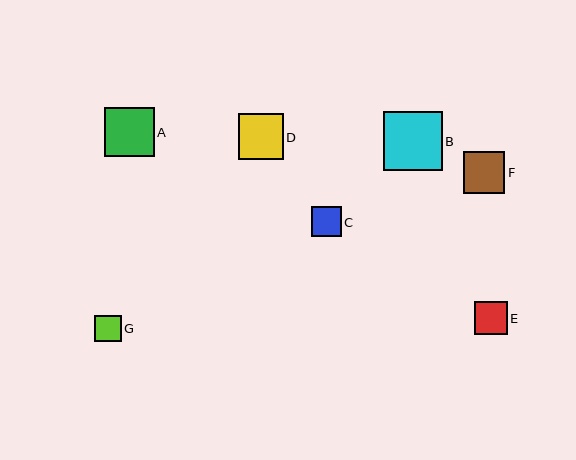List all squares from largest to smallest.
From largest to smallest: B, A, D, F, E, C, G.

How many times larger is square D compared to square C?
Square D is approximately 1.5 times the size of square C.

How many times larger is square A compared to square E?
Square A is approximately 1.5 times the size of square E.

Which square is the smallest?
Square G is the smallest with a size of approximately 27 pixels.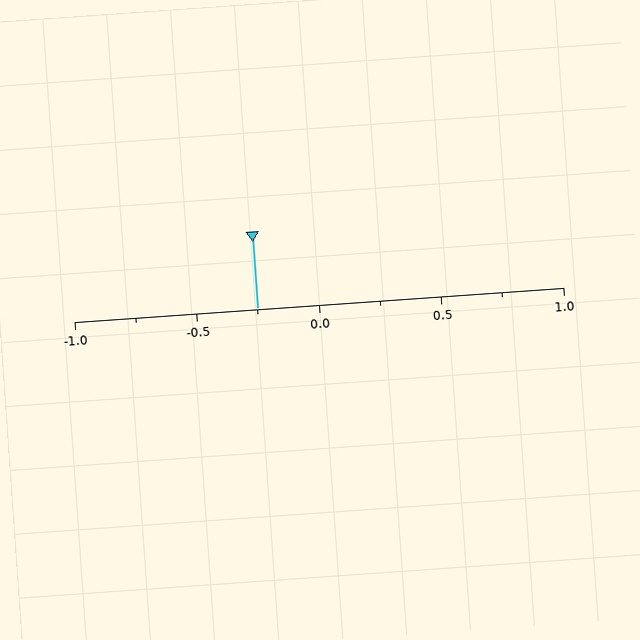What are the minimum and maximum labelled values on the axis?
The axis runs from -1.0 to 1.0.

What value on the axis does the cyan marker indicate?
The marker indicates approximately -0.25.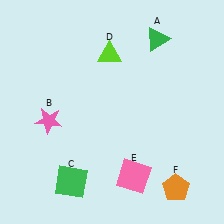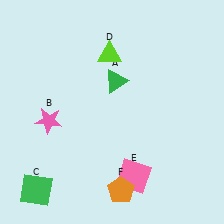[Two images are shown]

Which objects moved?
The objects that moved are: the green triangle (A), the green square (C), the orange pentagon (F).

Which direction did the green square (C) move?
The green square (C) moved left.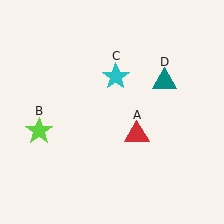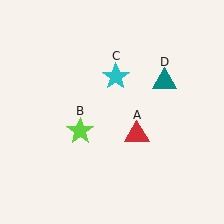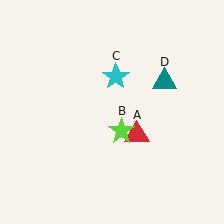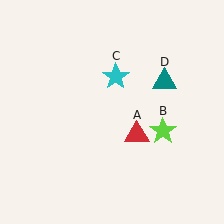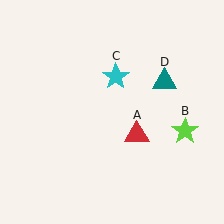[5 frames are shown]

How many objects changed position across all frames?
1 object changed position: lime star (object B).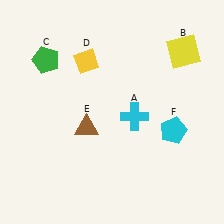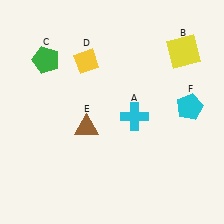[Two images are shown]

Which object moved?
The cyan pentagon (F) moved up.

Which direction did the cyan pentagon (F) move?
The cyan pentagon (F) moved up.